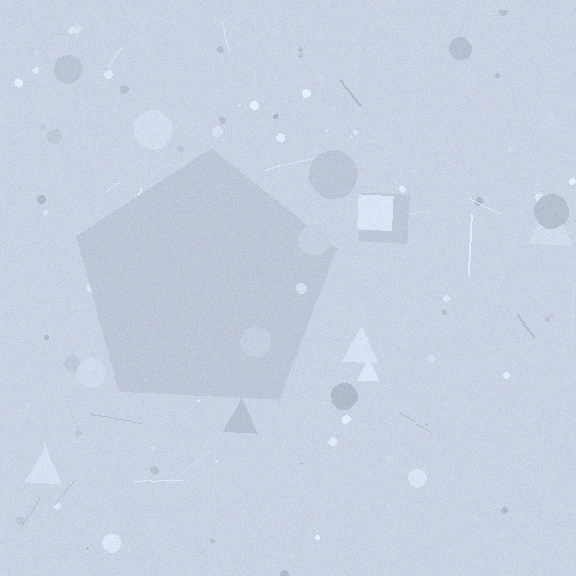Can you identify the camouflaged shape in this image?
The camouflaged shape is a pentagon.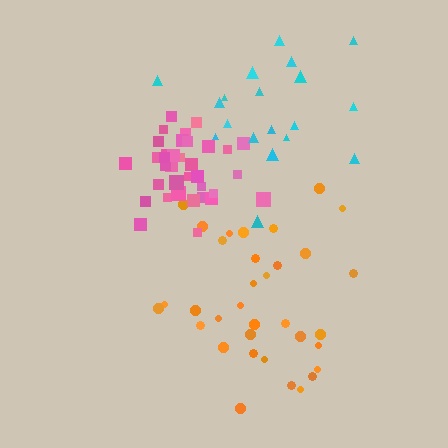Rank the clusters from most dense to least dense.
pink, orange, cyan.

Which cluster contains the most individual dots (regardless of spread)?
Pink (35).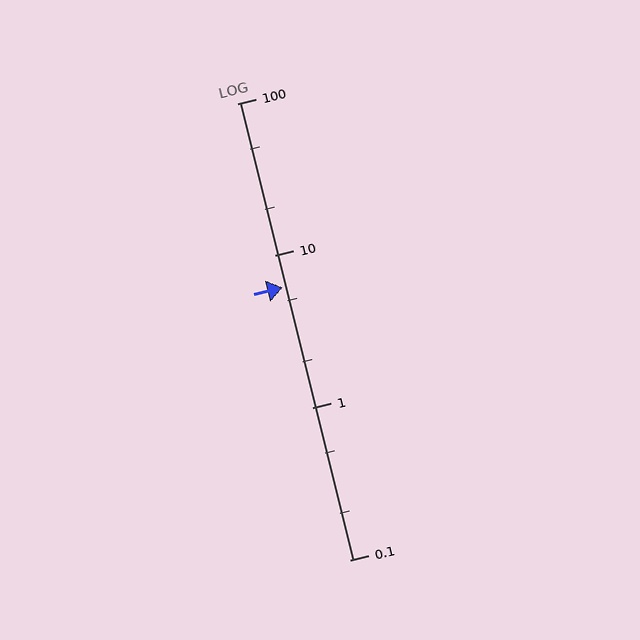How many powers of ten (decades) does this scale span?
The scale spans 3 decades, from 0.1 to 100.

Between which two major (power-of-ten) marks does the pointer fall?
The pointer is between 1 and 10.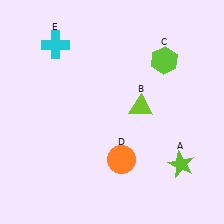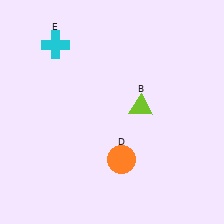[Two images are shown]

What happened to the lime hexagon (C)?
The lime hexagon (C) was removed in Image 2. It was in the top-right area of Image 1.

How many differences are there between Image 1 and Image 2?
There are 2 differences between the two images.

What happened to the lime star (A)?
The lime star (A) was removed in Image 2. It was in the bottom-right area of Image 1.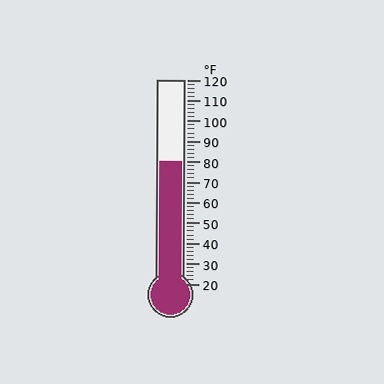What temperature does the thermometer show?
The thermometer shows approximately 80°F.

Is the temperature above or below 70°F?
The temperature is above 70°F.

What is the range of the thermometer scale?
The thermometer scale ranges from 20°F to 120°F.